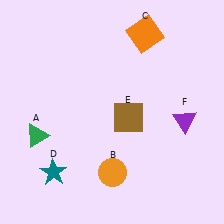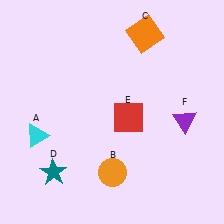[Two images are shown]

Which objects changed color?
A changed from green to cyan. E changed from brown to red.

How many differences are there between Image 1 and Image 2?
There are 2 differences between the two images.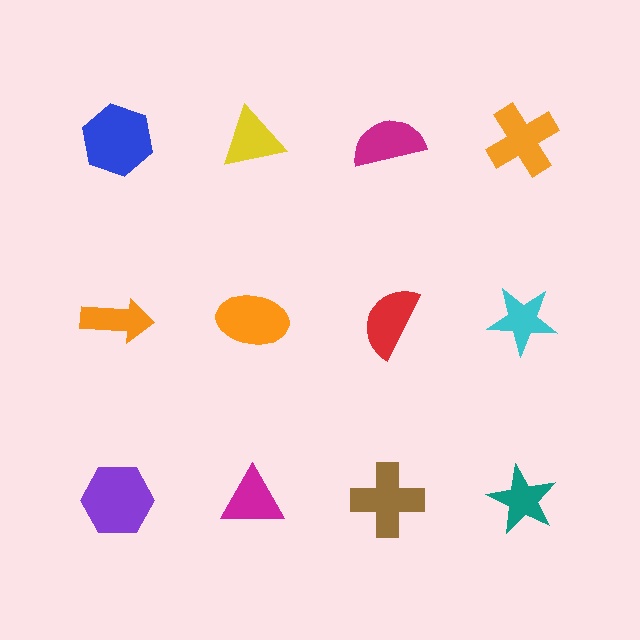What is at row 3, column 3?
A brown cross.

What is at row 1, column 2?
A yellow triangle.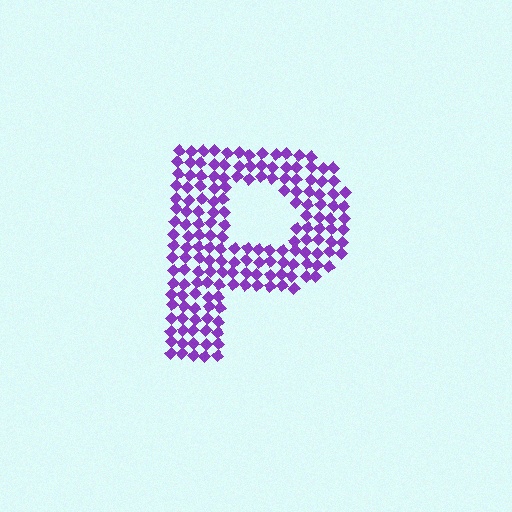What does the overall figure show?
The overall figure shows the letter P.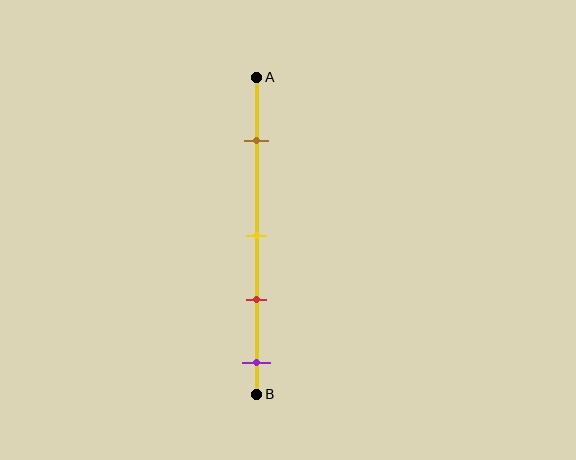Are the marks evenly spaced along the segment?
No, the marks are not evenly spaced.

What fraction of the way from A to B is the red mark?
The red mark is approximately 70% (0.7) of the way from A to B.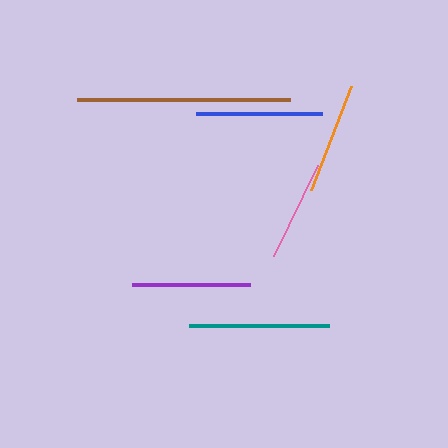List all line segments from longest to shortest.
From longest to shortest: brown, teal, blue, purple, orange, pink.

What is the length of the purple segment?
The purple segment is approximately 117 pixels long.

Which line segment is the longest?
The brown line is the longest at approximately 214 pixels.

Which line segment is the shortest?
The pink line is the shortest at approximately 101 pixels.